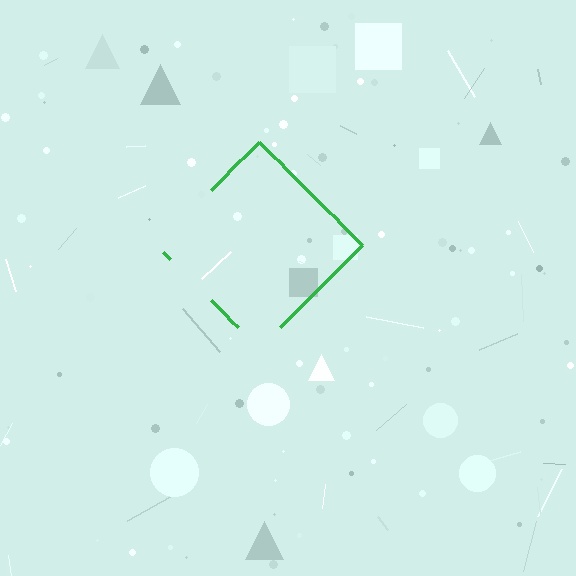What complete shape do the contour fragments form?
The contour fragments form a diamond.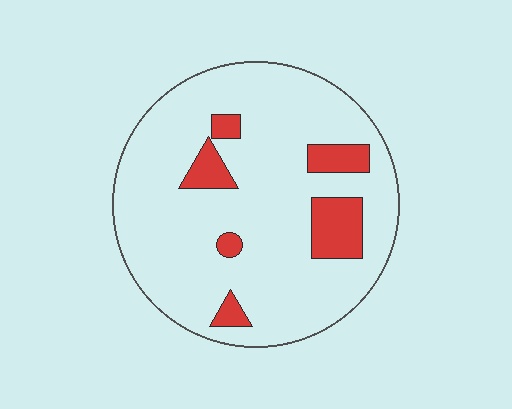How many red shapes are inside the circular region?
6.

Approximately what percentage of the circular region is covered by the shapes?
Approximately 15%.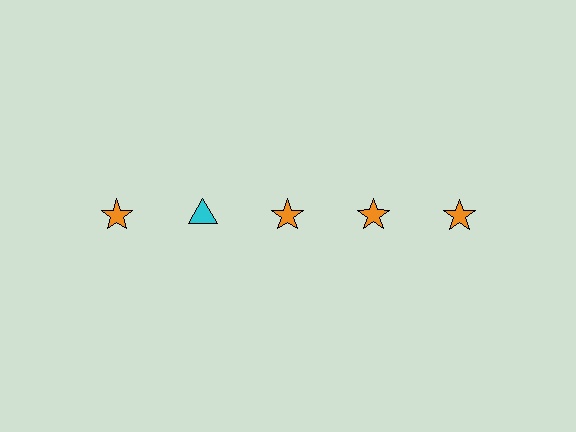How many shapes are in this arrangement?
There are 5 shapes arranged in a grid pattern.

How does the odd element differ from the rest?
It differs in both color (cyan instead of orange) and shape (triangle instead of star).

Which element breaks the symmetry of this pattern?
The cyan triangle in the top row, second from left column breaks the symmetry. All other shapes are orange stars.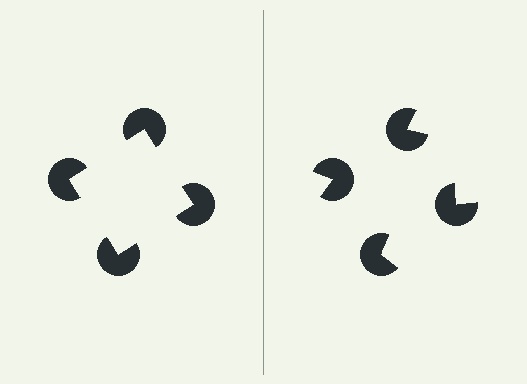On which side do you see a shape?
An illusory square appears on the left side. On the right side the wedge cuts are rotated, so no coherent shape forms.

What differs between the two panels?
The pac-man discs are positioned identically on both sides; only the wedge orientations differ. On the left they align to a square; on the right they are misaligned.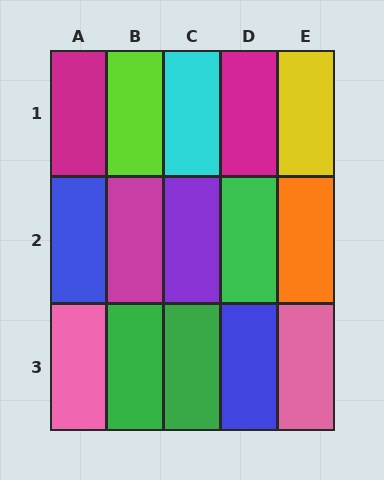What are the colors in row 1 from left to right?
Magenta, lime, cyan, magenta, yellow.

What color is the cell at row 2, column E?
Orange.